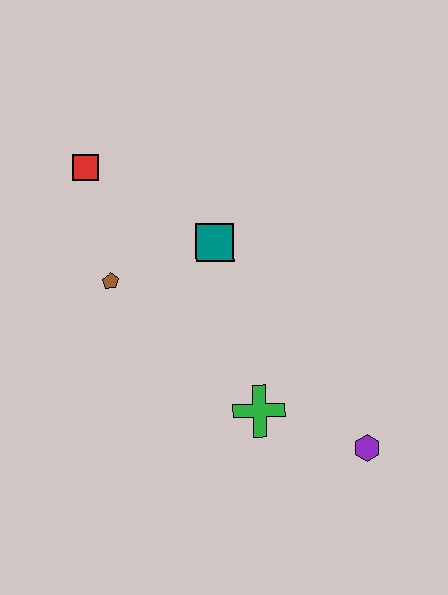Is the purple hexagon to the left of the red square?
No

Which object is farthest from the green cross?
The red square is farthest from the green cross.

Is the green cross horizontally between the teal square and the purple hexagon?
Yes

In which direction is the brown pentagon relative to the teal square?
The brown pentagon is to the left of the teal square.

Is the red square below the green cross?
No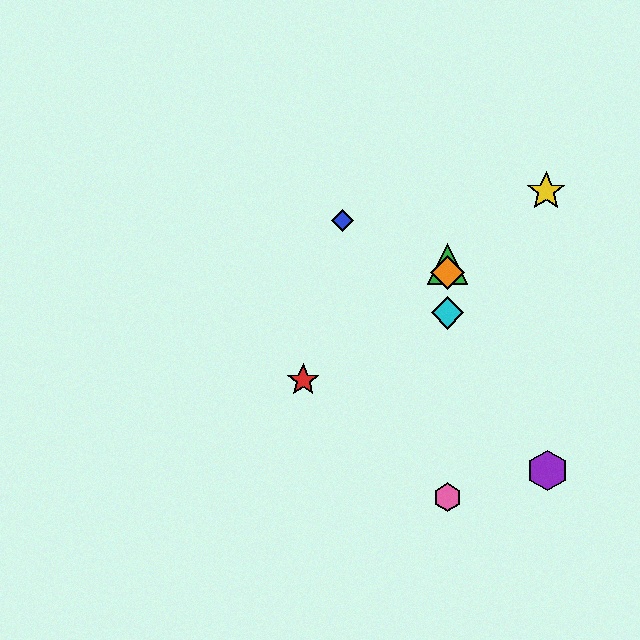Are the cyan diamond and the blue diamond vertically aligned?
No, the cyan diamond is at x≈448 and the blue diamond is at x≈342.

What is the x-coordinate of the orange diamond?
The orange diamond is at x≈448.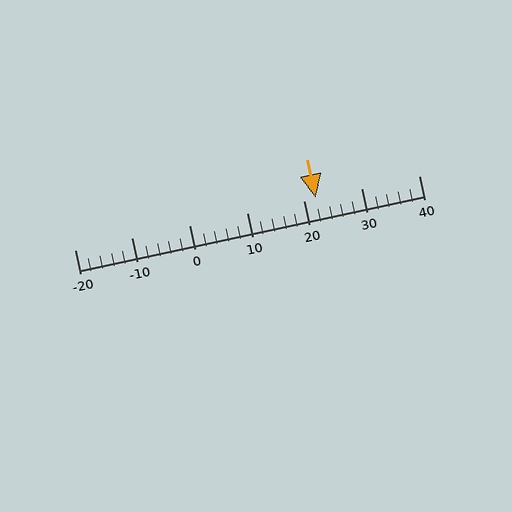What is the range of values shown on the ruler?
The ruler shows values from -20 to 40.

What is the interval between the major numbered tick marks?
The major tick marks are spaced 10 units apart.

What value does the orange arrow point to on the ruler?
The orange arrow points to approximately 22.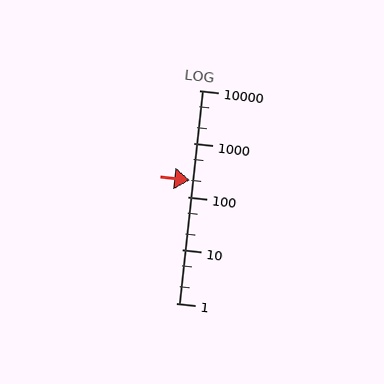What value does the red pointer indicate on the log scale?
The pointer indicates approximately 200.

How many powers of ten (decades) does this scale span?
The scale spans 4 decades, from 1 to 10000.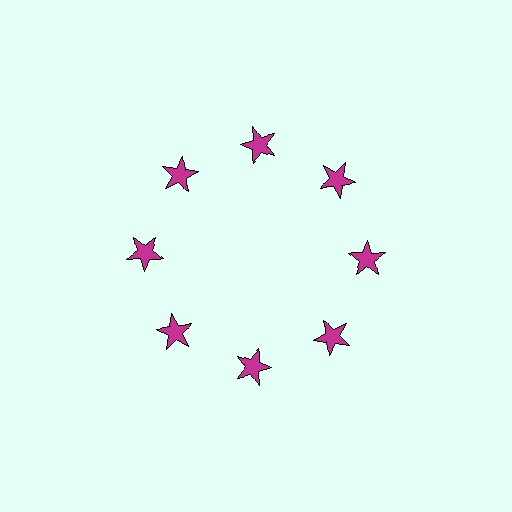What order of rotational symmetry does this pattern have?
This pattern has 8-fold rotational symmetry.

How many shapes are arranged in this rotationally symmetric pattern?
There are 8 shapes, arranged in 8 groups of 1.